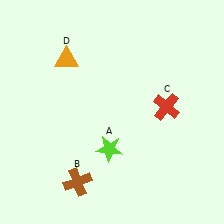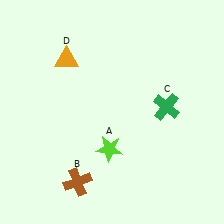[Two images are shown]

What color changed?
The cross (C) changed from red in Image 1 to green in Image 2.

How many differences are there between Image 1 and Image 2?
There is 1 difference between the two images.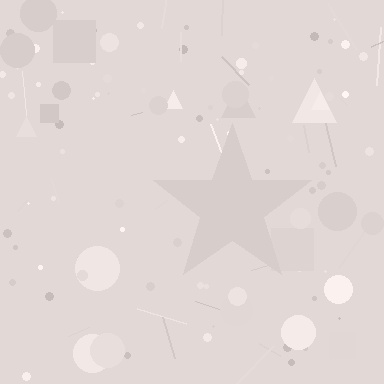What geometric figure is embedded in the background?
A star is embedded in the background.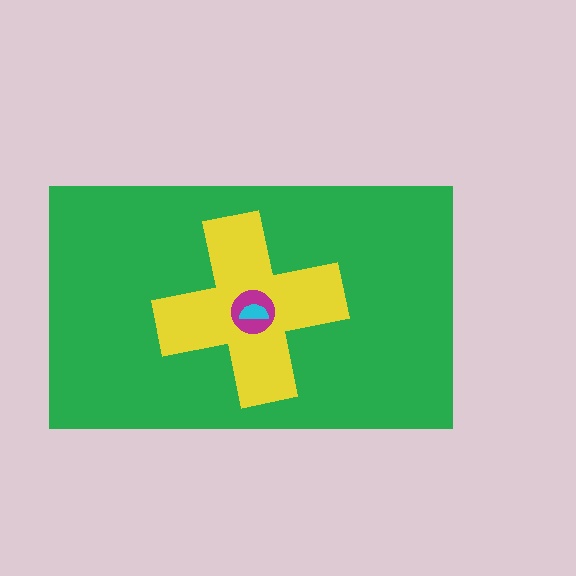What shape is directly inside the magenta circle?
The cyan semicircle.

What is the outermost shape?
The green rectangle.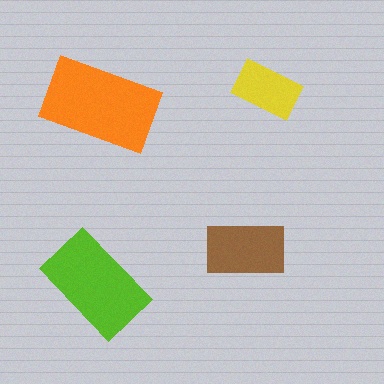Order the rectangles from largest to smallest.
the orange one, the lime one, the brown one, the yellow one.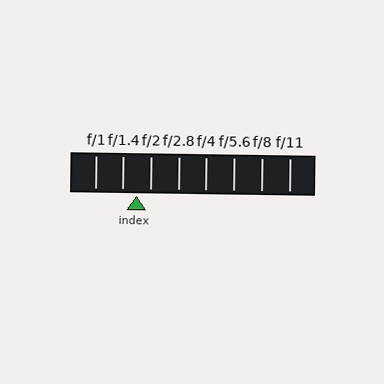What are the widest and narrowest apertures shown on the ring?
The widest aperture shown is f/1 and the narrowest is f/11.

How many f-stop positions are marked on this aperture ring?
There are 8 f-stop positions marked.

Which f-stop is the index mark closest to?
The index mark is closest to f/1.4.